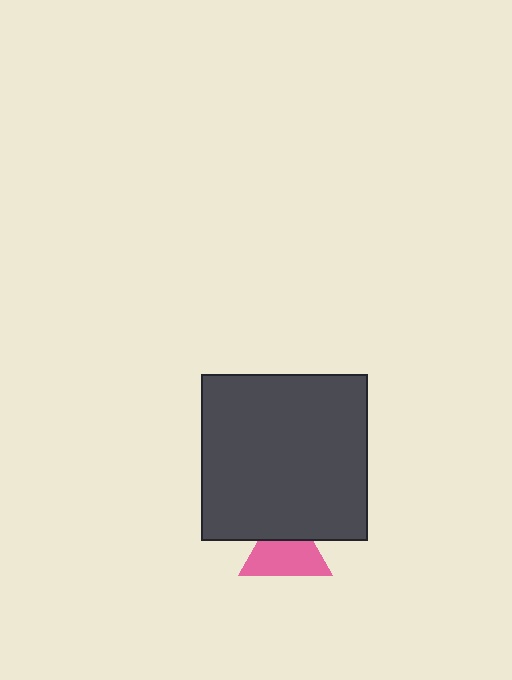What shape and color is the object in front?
The object in front is a dark gray square.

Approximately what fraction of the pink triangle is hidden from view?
Roughly 35% of the pink triangle is hidden behind the dark gray square.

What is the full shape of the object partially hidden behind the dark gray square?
The partially hidden object is a pink triangle.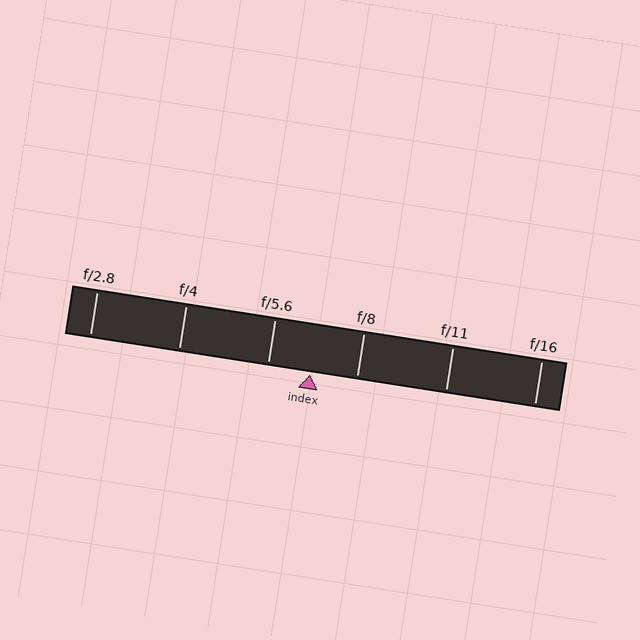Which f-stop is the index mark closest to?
The index mark is closest to f/5.6.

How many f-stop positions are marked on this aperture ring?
There are 6 f-stop positions marked.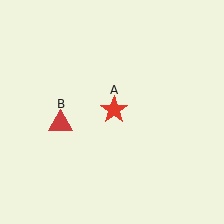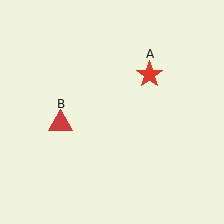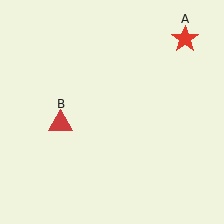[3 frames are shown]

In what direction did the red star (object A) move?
The red star (object A) moved up and to the right.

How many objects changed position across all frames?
1 object changed position: red star (object A).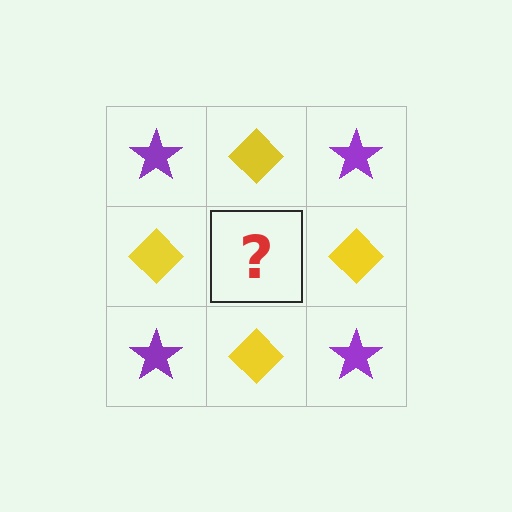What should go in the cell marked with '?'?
The missing cell should contain a purple star.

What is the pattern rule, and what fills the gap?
The rule is that it alternates purple star and yellow diamond in a checkerboard pattern. The gap should be filled with a purple star.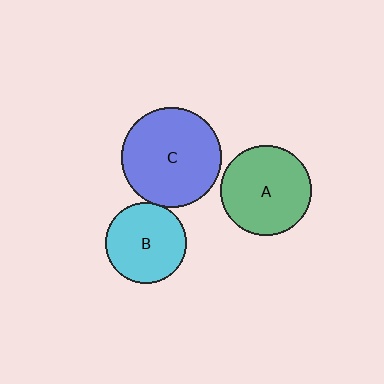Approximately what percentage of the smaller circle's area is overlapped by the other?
Approximately 5%.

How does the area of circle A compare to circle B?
Approximately 1.3 times.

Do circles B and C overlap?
Yes.